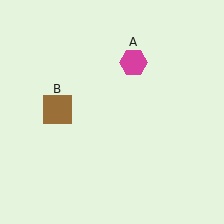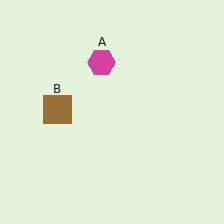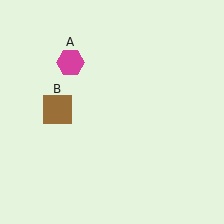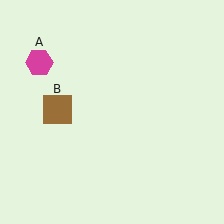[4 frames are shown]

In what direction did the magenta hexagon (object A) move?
The magenta hexagon (object A) moved left.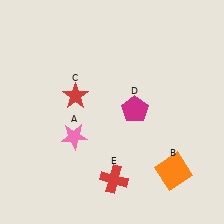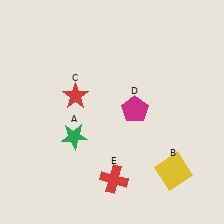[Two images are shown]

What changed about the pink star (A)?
In Image 1, A is pink. In Image 2, it changed to green.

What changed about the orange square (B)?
In Image 1, B is orange. In Image 2, it changed to yellow.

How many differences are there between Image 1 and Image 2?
There are 2 differences between the two images.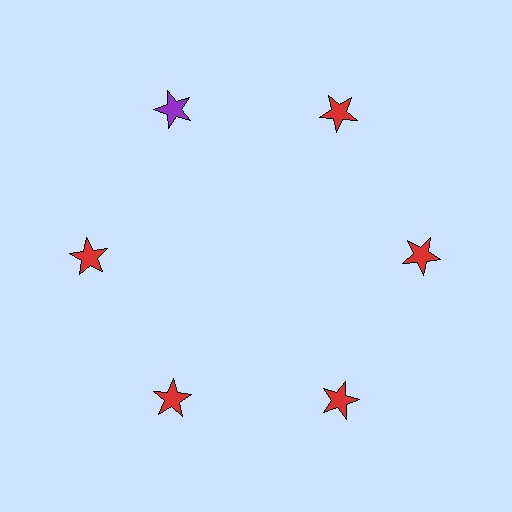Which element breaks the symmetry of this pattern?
The purple star at roughly the 11 o'clock position breaks the symmetry. All other shapes are red stars.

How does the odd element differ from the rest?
It has a different color: purple instead of red.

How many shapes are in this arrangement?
There are 6 shapes arranged in a ring pattern.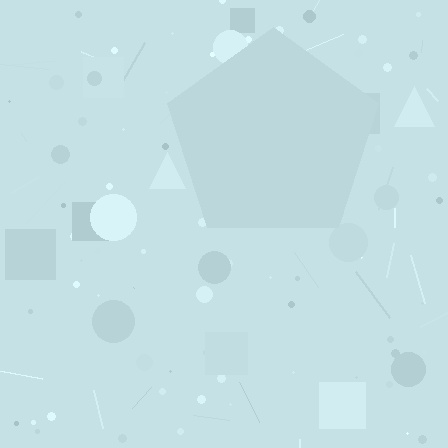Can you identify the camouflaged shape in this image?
The camouflaged shape is a pentagon.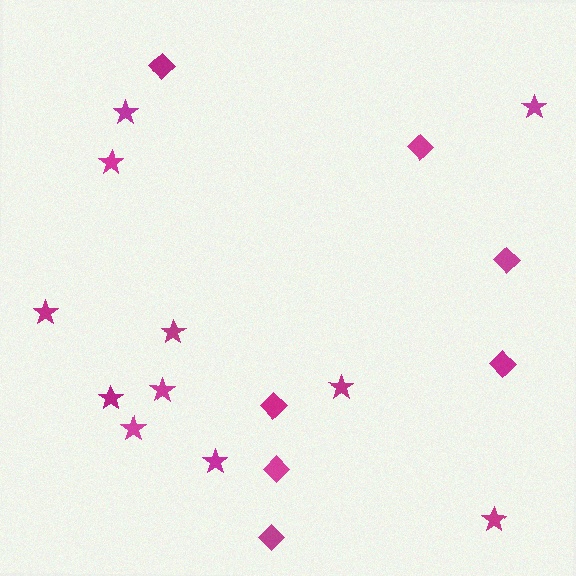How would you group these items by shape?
There are 2 groups: one group of diamonds (7) and one group of stars (11).